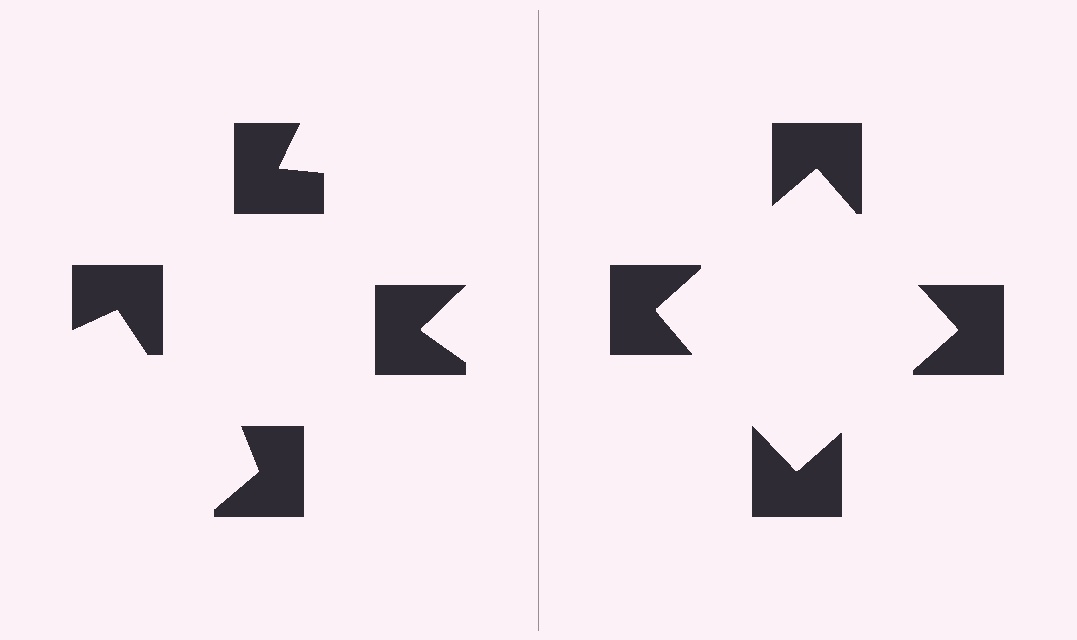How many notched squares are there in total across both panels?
8 — 4 on each side.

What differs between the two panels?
The notched squares are positioned identically on both sides; only the wedge orientations differ. On the right they align to a square; on the left they are misaligned.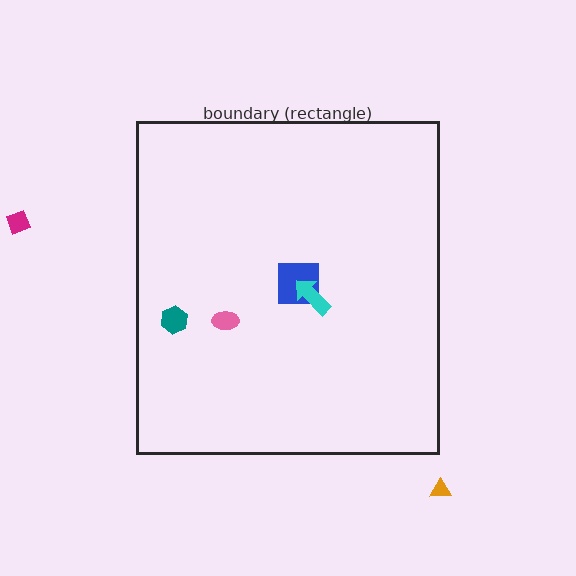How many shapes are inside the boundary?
4 inside, 2 outside.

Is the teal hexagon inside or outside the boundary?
Inside.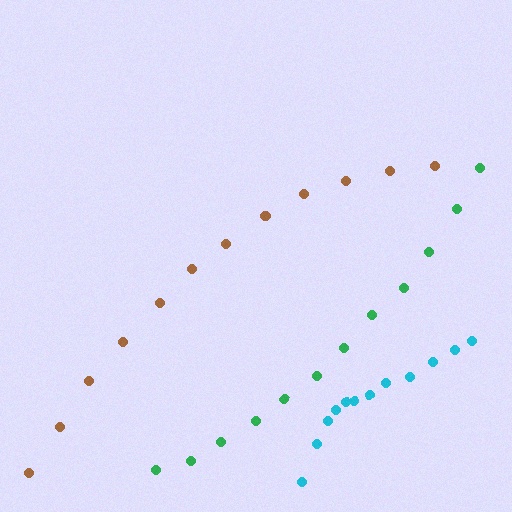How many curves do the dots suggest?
There are 3 distinct paths.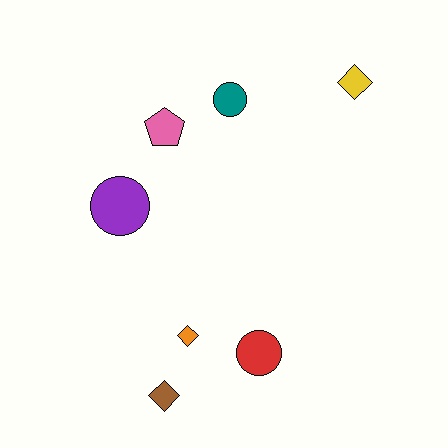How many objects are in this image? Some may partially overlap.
There are 7 objects.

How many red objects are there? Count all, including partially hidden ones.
There is 1 red object.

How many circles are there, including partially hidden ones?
There are 3 circles.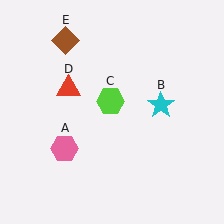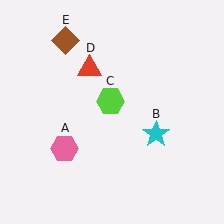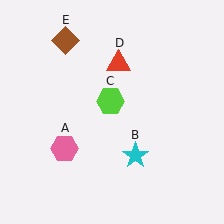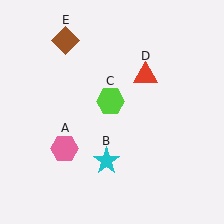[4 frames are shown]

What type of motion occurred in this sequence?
The cyan star (object B), red triangle (object D) rotated clockwise around the center of the scene.